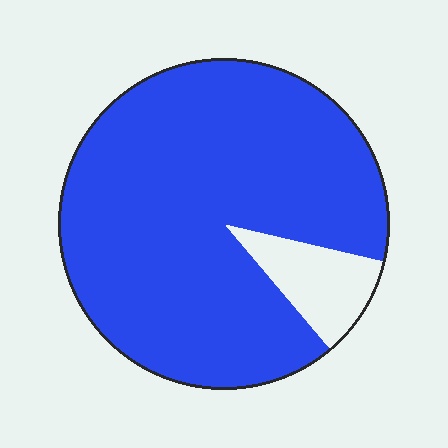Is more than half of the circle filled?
Yes.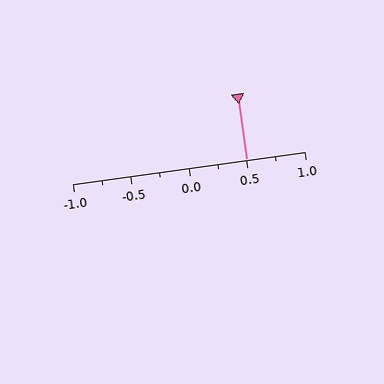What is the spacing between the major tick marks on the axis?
The major ticks are spaced 0.5 apart.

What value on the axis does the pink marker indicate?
The marker indicates approximately 0.5.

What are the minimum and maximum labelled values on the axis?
The axis runs from -1.0 to 1.0.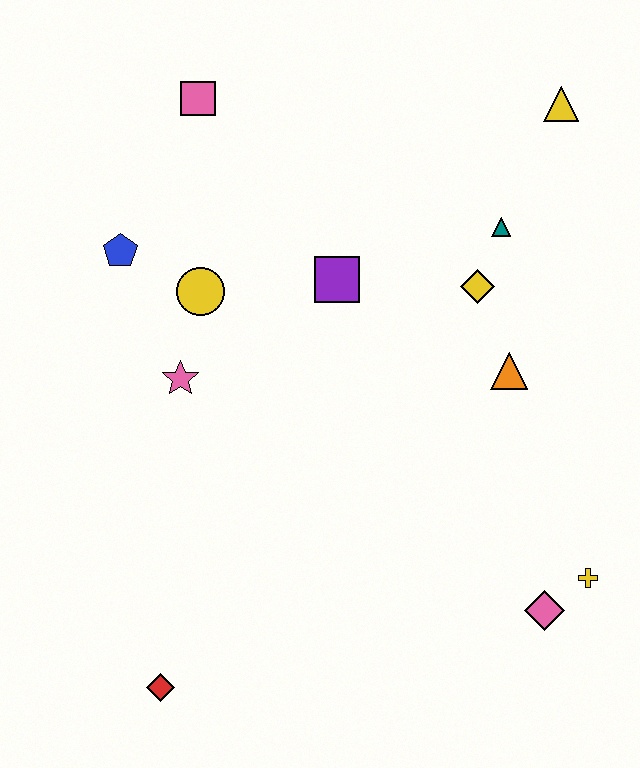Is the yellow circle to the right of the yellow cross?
No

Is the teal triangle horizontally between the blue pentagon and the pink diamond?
Yes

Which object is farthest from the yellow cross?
The pink square is farthest from the yellow cross.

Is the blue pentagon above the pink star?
Yes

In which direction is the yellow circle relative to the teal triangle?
The yellow circle is to the left of the teal triangle.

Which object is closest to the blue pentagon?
The yellow circle is closest to the blue pentagon.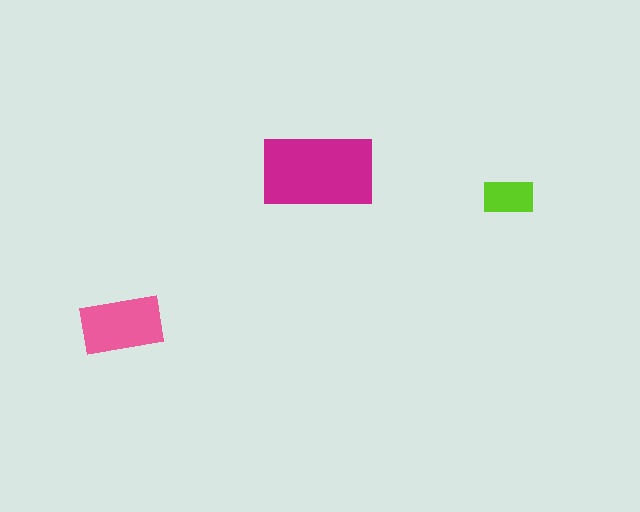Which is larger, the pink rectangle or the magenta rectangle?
The magenta one.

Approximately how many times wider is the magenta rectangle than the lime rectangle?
About 2 times wider.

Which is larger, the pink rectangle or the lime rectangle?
The pink one.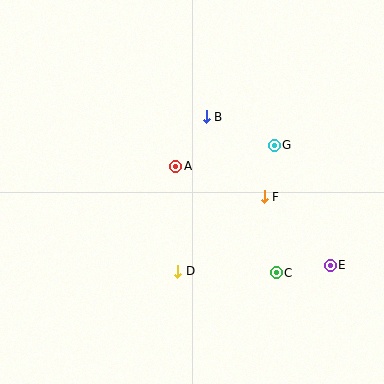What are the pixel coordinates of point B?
Point B is at (206, 117).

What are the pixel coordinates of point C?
Point C is at (276, 273).